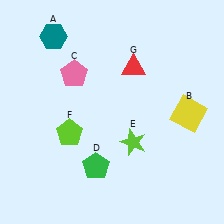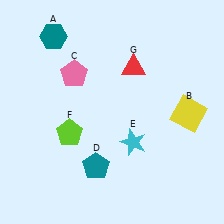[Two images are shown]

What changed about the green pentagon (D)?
In Image 1, D is green. In Image 2, it changed to teal.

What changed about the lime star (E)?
In Image 1, E is lime. In Image 2, it changed to cyan.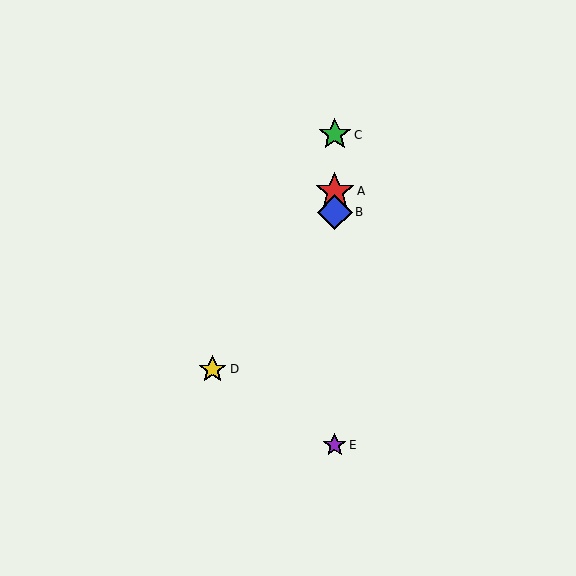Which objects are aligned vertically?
Objects A, B, C, E are aligned vertically.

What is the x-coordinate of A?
Object A is at x≈335.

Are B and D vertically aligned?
No, B is at x≈335 and D is at x≈212.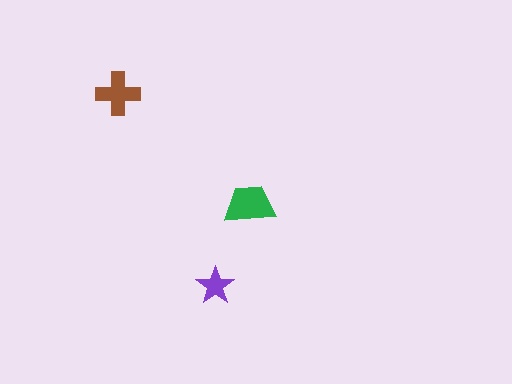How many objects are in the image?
There are 3 objects in the image.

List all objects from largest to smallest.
The green trapezoid, the brown cross, the purple star.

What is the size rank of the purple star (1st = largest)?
3rd.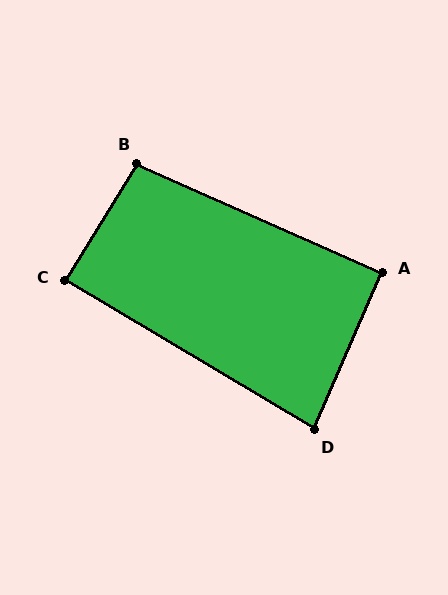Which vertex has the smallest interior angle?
D, at approximately 82 degrees.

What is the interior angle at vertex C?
Approximately 89 degrees (approximately right).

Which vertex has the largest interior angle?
B, at approximately 98 degrees.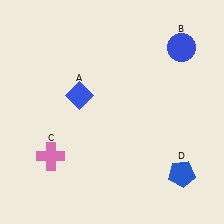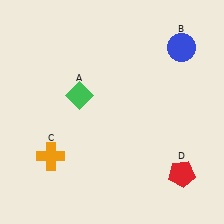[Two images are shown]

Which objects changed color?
A changed from blue to green. C changed from pink to orange. D changed from blue to red.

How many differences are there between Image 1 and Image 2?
There are 3 differences between the two images.